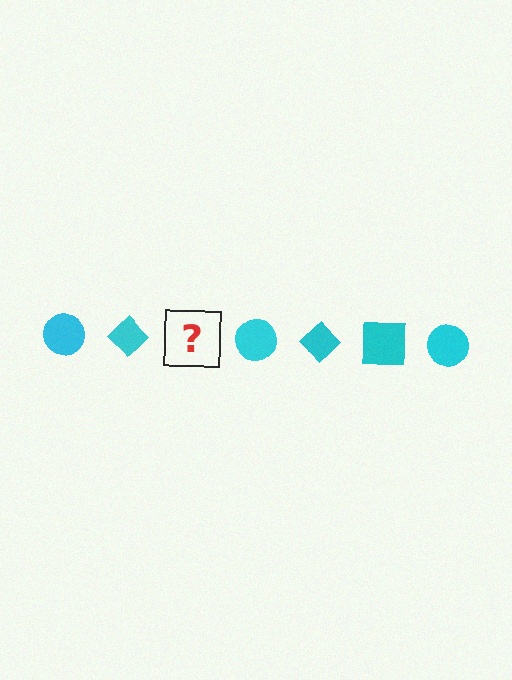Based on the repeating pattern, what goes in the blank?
The blank should be a cyan square.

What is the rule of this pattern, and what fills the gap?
The rule is that the pattern cycles through circle, diamond, square shapes in cyan. The gap should be filled with a cyan square.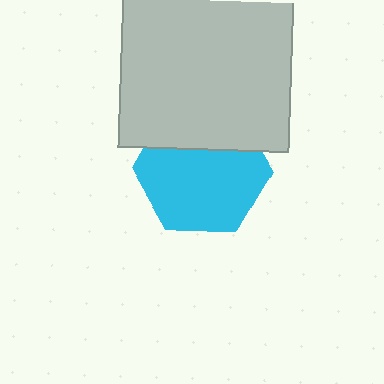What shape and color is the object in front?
The object in front is a light gray square.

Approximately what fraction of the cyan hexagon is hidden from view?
Roughly 30% of the cyan hexagon is hidden behind the light gray square.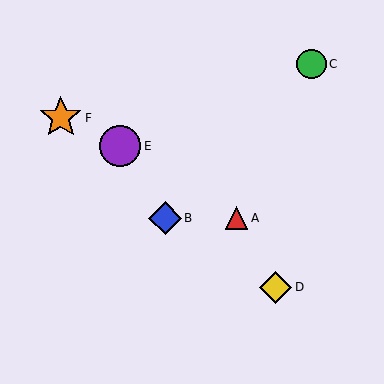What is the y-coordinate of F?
Object F is at y≈118.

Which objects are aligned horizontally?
Objects A, B are aligned horizontally.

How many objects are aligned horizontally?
2 objects (A, B) are aligned horizontally.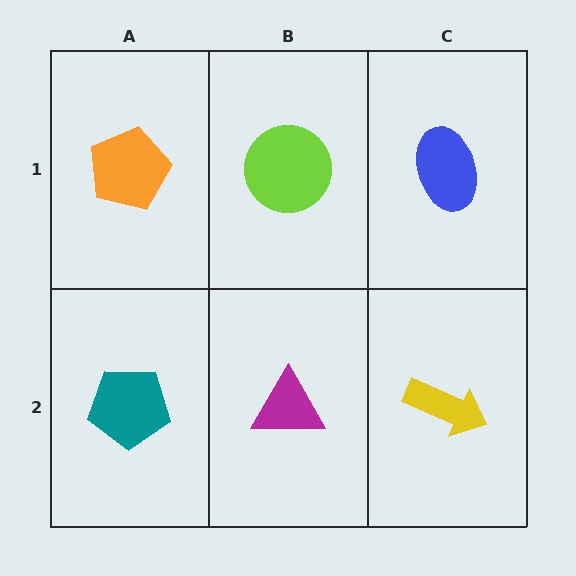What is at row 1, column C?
A blue ellipse.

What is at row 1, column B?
A lime circle.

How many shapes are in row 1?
3 shapes.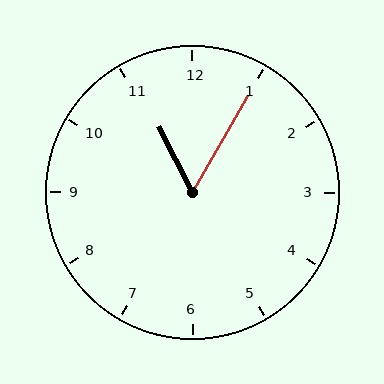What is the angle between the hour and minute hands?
Approximately 58 degrees.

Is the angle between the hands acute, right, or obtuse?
It is acute.